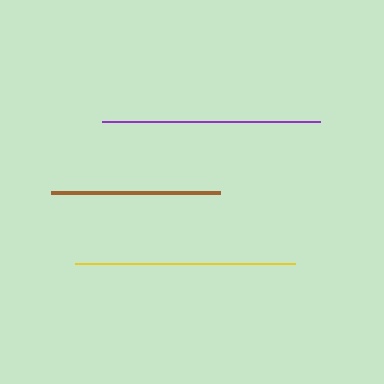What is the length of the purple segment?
The purple segment is approximately 217 pixels long.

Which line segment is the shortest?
The brown line is the shortest at approximately 169 pixels.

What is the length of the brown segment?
The brown segment is approximately 169 pixels long.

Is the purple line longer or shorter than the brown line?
The purple line is longer than the brown line.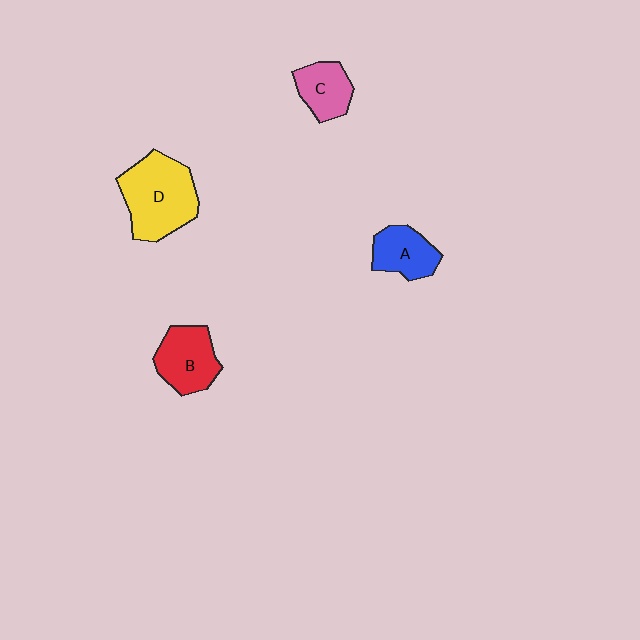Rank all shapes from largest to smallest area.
From largest to smallest: D (yellow), B (red), A (blue), C (pink).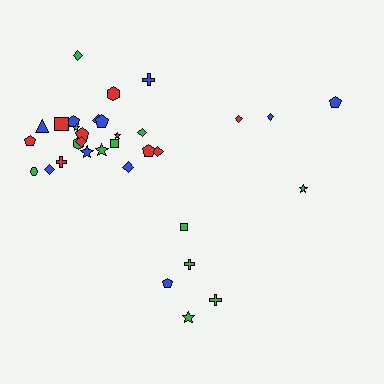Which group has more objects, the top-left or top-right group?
The top-left group.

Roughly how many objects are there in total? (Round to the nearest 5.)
Roughly 35 objects in total.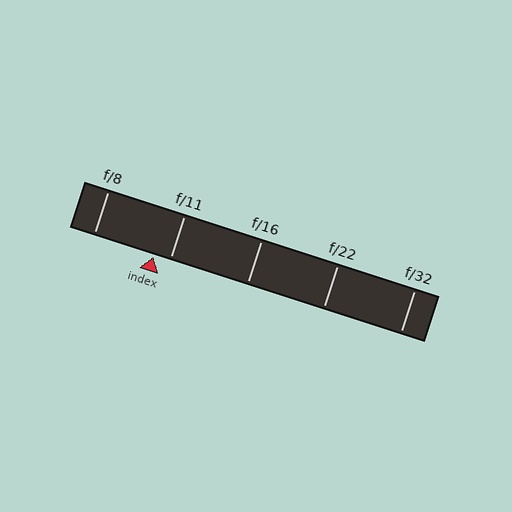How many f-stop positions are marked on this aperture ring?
There are 5 f-stop positions marked.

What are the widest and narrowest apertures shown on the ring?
The widest aperture shown is f/8 and the narrowest is f/32.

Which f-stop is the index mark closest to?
The index mark is closest to f/11.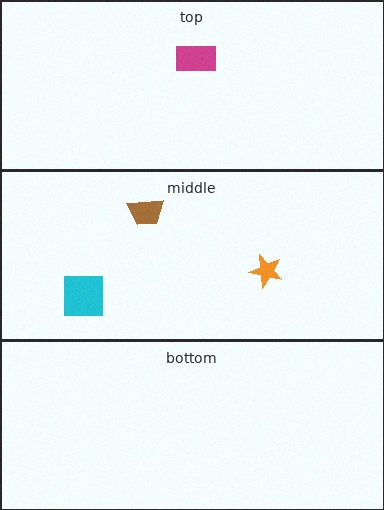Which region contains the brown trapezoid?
The middle region.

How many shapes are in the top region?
1.